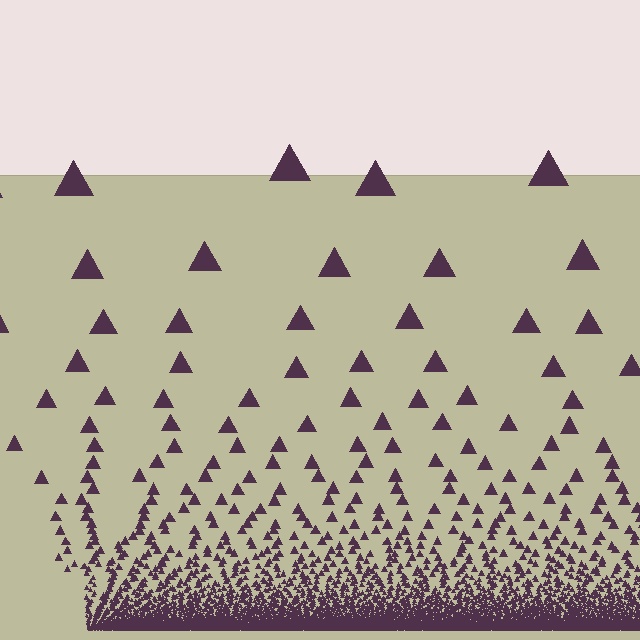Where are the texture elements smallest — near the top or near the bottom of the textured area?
Near the bottom.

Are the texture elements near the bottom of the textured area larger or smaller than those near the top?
Smaller. The gradient is inverted — elements near the bottom are smaller and denser.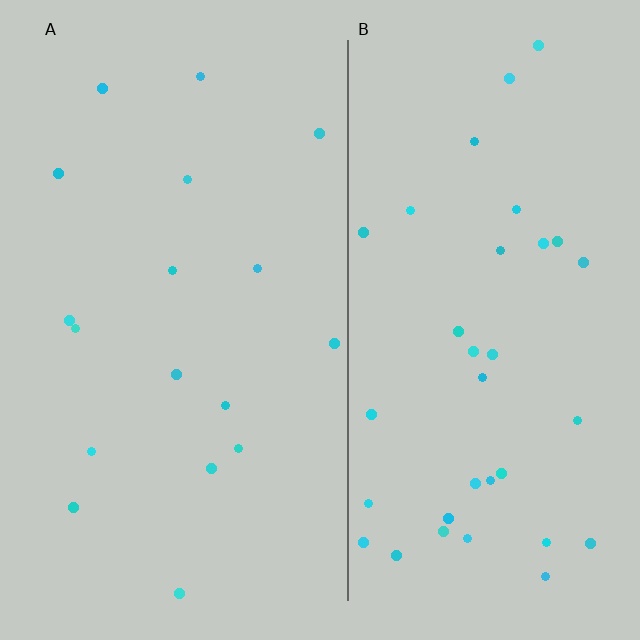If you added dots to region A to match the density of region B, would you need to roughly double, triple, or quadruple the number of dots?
Approximately double.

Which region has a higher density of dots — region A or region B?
B (the right).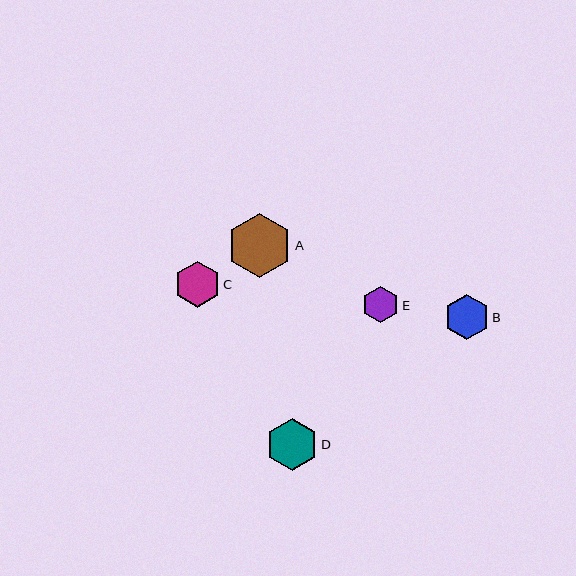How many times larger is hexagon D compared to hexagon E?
Hexagon D is approximately 1.4 times the size of hexagon E.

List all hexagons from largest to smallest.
From largest to smallest: A, D, C, B, E.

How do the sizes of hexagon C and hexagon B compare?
Hexagon C and hexagon B are approximately the same size.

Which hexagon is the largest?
Hexagon A is the largest with a size of approximately 64 pixels.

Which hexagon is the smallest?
Hexagon E is the smallest with a size of approximately 37 pixels.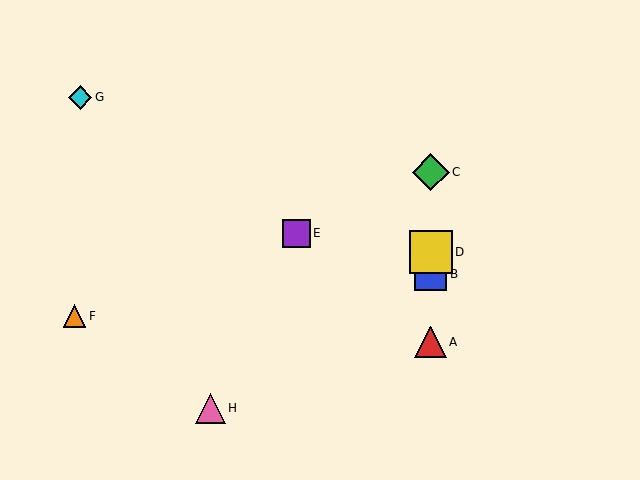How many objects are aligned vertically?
4 objects (A, B, C, D) are aligned vertically.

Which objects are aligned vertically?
Objects A, B, C, D are aligned vertically.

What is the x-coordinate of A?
Object A is at x≈431.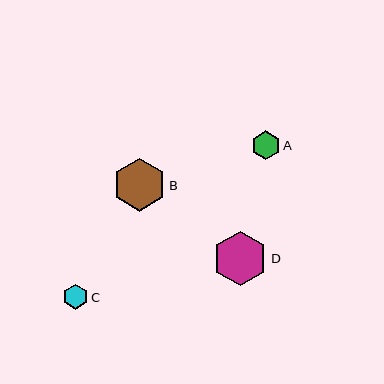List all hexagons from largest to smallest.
From largest to smallest: D, B, A, C.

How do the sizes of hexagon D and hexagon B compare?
Hexagon D and hexagon B are approximately the same size.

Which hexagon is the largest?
Hexagon D is the largest with a size of approximately 55 pixels.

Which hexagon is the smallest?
Hexagon C is the smallest with a size of approximately 25 pixels.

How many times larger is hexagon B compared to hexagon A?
Hexagon B is approximately 1.8 times the size of hexagon A.